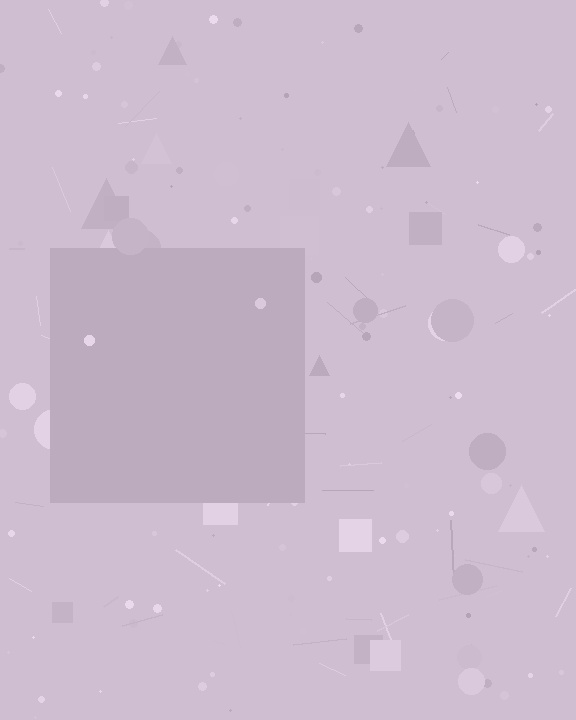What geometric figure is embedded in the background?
A square is embedded in the background.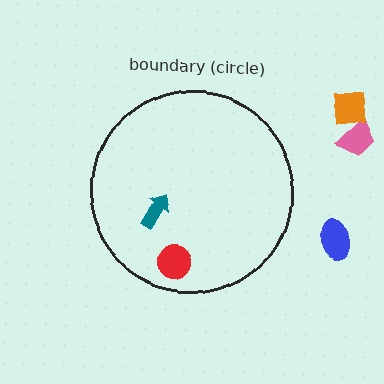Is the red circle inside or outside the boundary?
Inside.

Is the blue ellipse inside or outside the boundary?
Outside.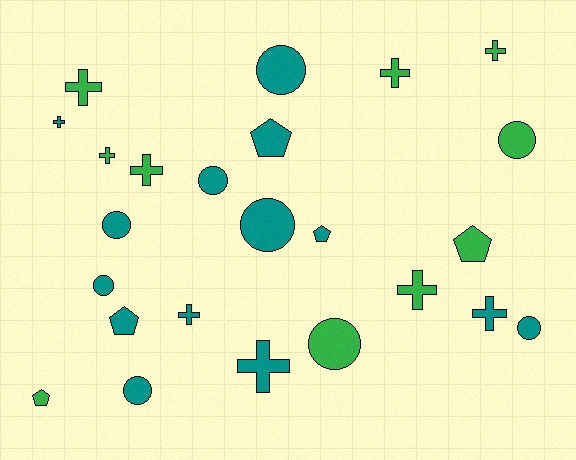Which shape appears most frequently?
Cross, with 10 objects.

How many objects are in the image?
There are 24 objects.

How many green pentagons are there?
There are 2 green pentagons.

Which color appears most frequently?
Teal, with 14 objects.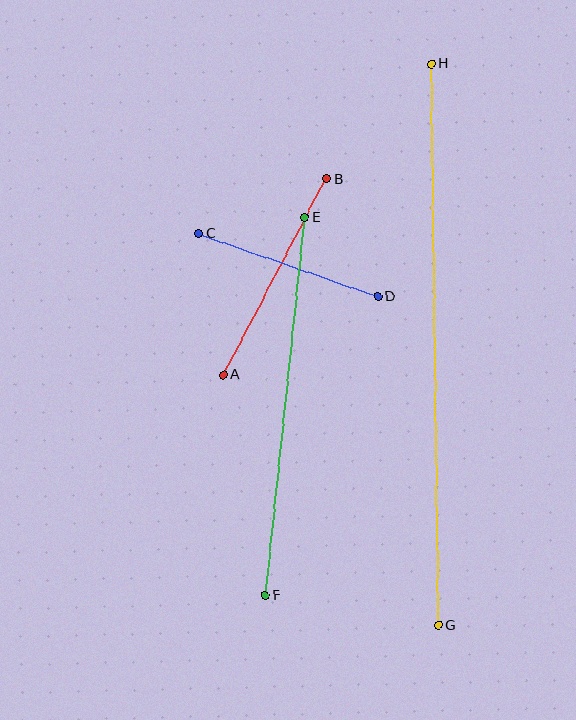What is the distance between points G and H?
The distance is approximately 562 pixels.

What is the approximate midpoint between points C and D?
The midpoint is at approximately (288, 265) pixels.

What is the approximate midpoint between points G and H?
The midpoint is at approximately (435, 345) pixels.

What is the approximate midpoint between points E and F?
The midpoint is at approximately (285, 406) pixels.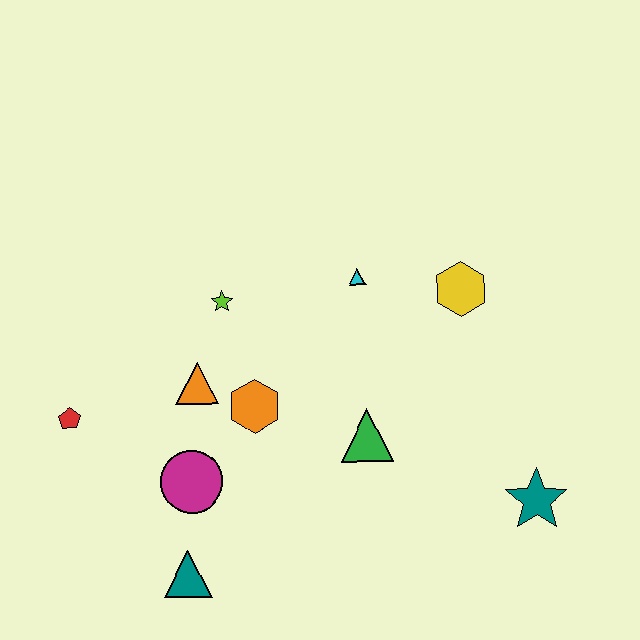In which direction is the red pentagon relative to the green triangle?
The red pentagon is to the left of the green triangle.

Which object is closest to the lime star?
The orange triangle is closest to the lime star.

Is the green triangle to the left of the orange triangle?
No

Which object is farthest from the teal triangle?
The yellow hexagon is farthest from the teal triangle.